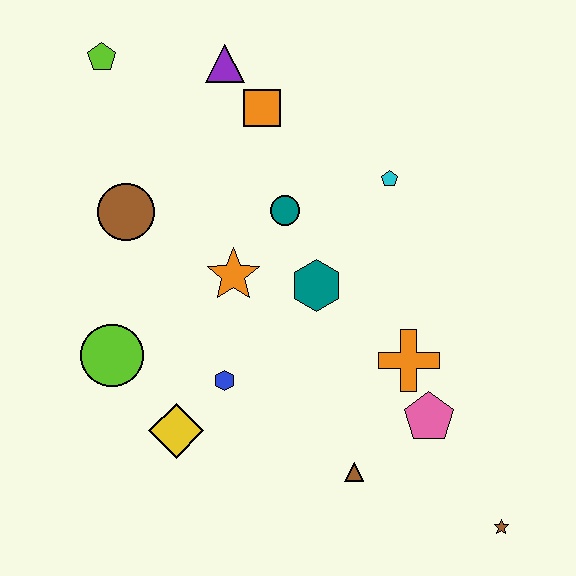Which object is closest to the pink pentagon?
The orange cross is closest to the pink pentagon.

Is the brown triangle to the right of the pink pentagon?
No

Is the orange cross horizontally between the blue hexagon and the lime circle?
No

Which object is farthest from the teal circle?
The brown star is farthest from the teal circle.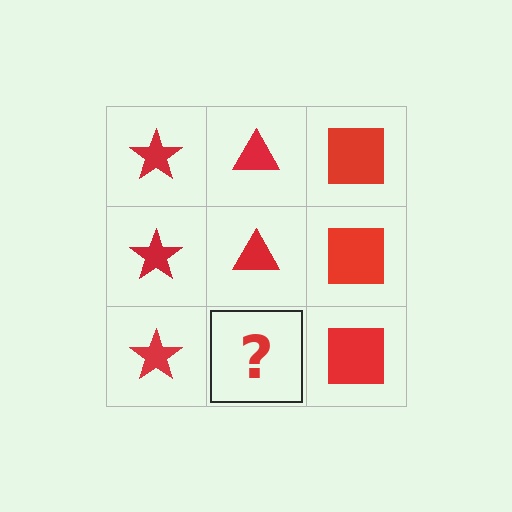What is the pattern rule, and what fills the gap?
The rule is that each column has a consistent shape. The gap should be filled with a red triangle.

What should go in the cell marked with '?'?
The missing cell should contain a red triangle.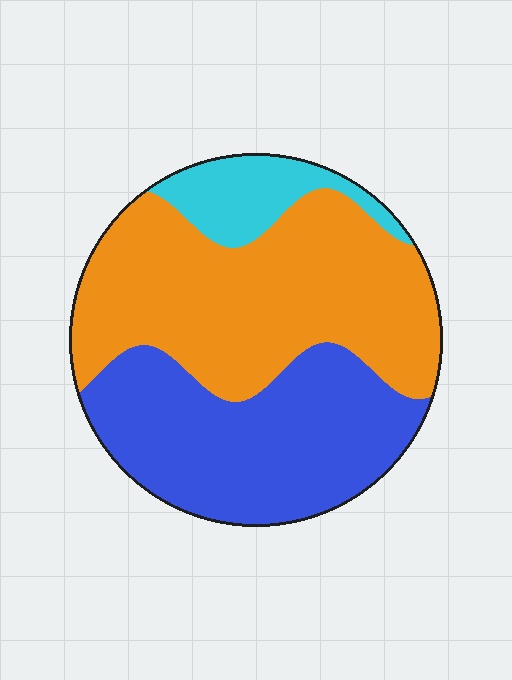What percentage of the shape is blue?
Blue takes up about two fifths (2/5) of the shape.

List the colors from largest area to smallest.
From largest to smallest: orange, blue, cyan.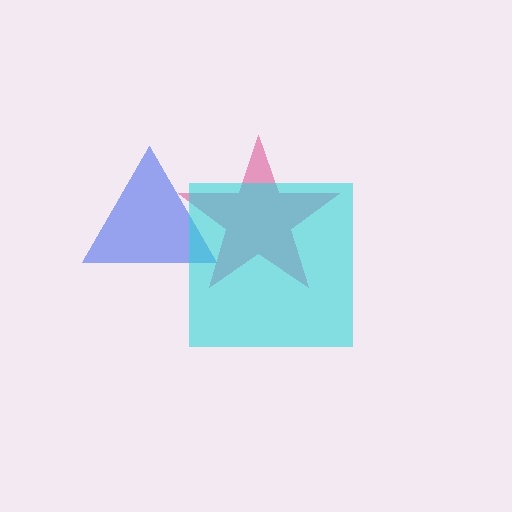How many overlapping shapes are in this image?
There are 3 overlapping shapes in the image.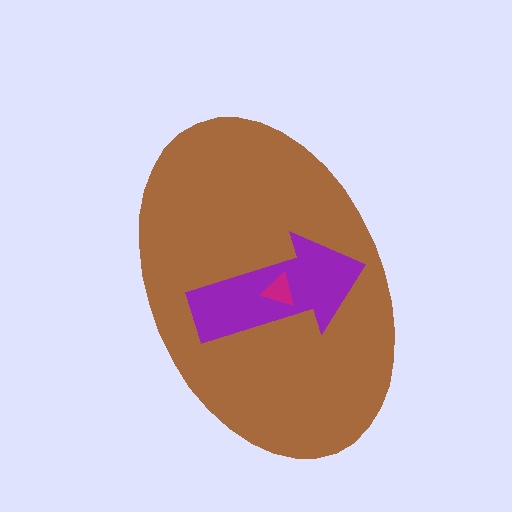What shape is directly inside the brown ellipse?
The purple arrow.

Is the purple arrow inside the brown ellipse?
Yes.